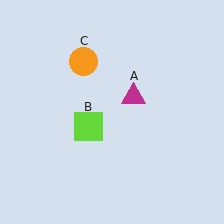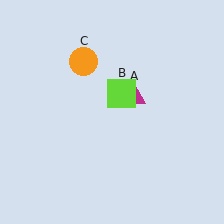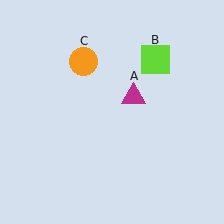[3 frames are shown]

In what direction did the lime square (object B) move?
The lime square (object B) moved up and to the right.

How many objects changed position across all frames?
1 object changed position: lime square (object B).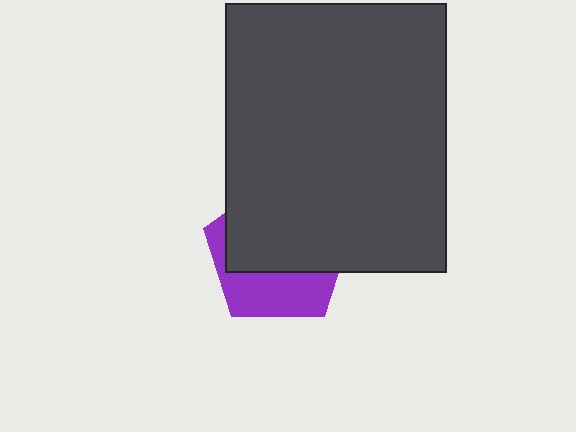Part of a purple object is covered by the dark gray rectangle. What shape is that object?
It is a pentagon.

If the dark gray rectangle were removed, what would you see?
You would see the complete purple pentagon.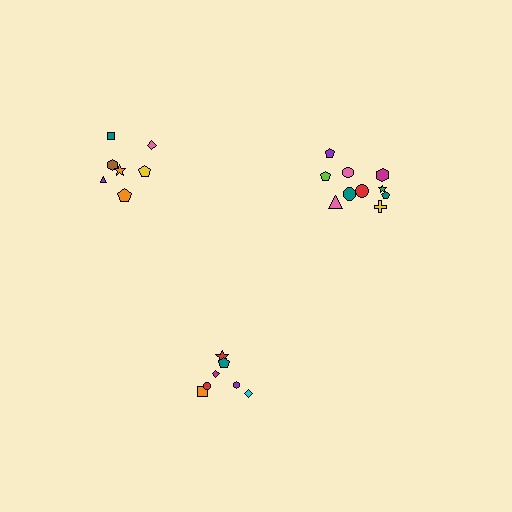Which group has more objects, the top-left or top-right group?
The top-right group.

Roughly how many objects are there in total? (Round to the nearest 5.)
Roughly 25 objects in total.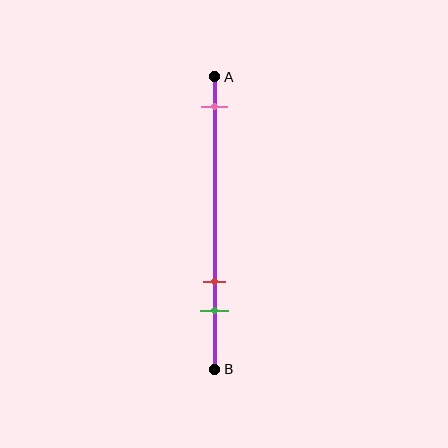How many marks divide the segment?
There are 3 marks dividing the segment.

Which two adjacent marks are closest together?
The red and green marks are the closest adjacent pair.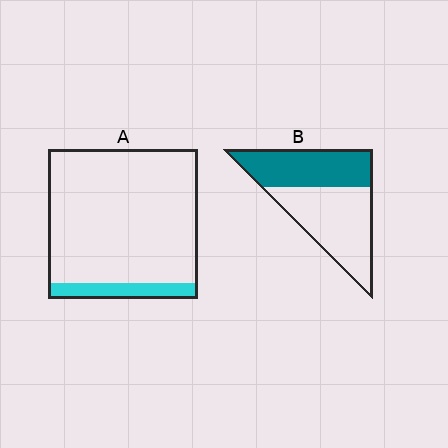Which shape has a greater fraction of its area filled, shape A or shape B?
Shape B.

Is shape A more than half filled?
No.